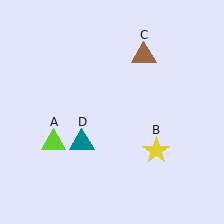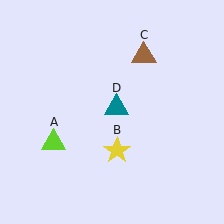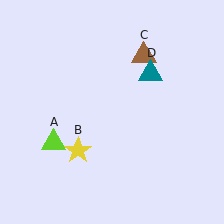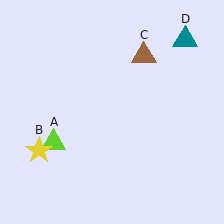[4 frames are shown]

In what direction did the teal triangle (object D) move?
The teal triangle (object D) moved up and to the right.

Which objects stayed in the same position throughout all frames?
Lime triangle (object A) and brown triangle (object C) remained stationary.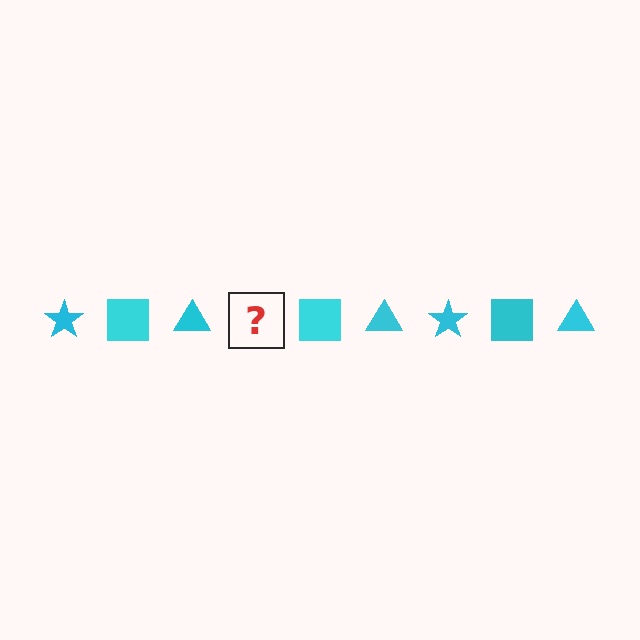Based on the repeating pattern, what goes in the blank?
The blank should be a cyan star.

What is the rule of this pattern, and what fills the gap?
The rule is that the pattern cycles through star, square, triangle shapes in cyan. The gap should be filled with a cyan star.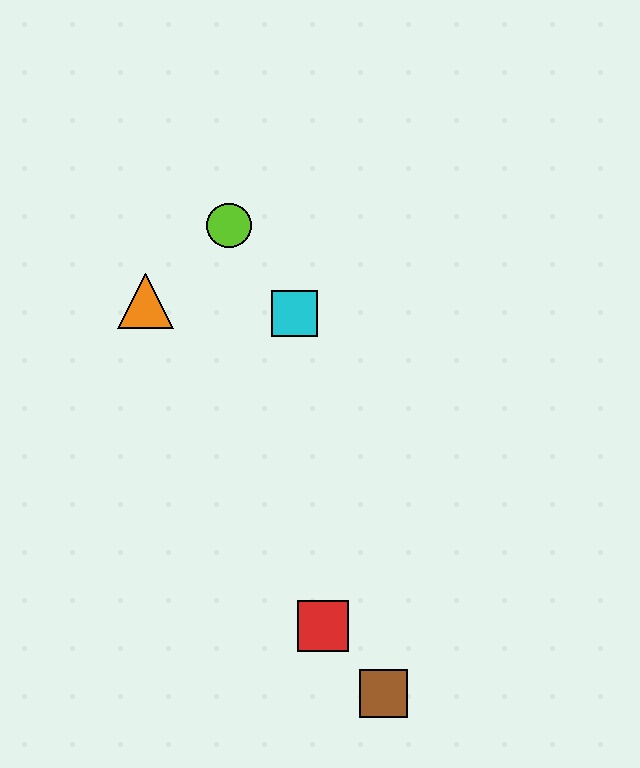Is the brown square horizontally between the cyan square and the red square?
No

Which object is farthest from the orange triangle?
The brown square is farthest from the orange triangle.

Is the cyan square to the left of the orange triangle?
No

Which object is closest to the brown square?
The red square is closest to the brown square.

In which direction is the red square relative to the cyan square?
The red square is below the cyan square.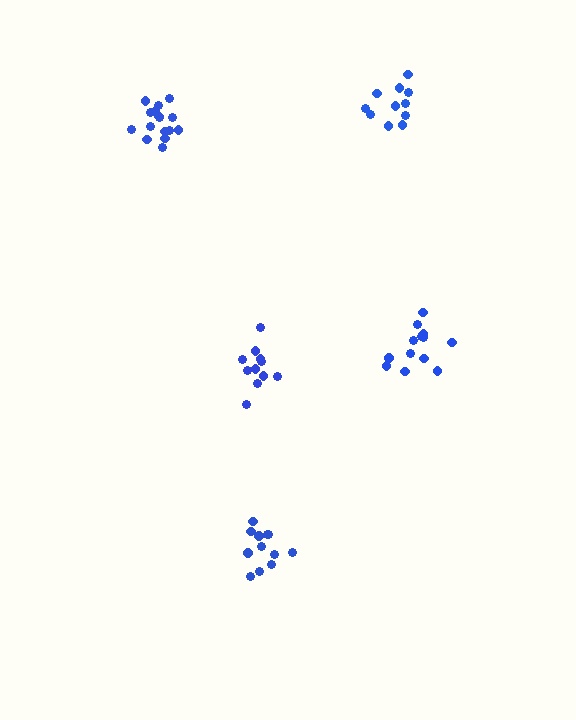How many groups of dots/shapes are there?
There are 5 groups.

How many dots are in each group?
Group 1: 12 dots, Group 2: 13 dots, Group 3: 11 dots, Group 4: 11 dots, Group 5: 16 dots (63 total).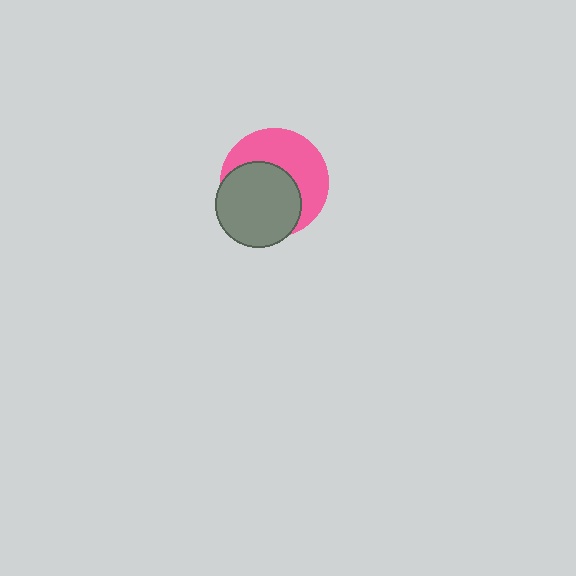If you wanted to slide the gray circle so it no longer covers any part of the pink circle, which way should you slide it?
Slide it toward the lower-left — that is the most direct way to separate the two shapes.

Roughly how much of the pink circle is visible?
About half of it is visible (roughly 49%).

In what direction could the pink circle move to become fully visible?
The pink circle could move toward the upper-right. That would shift it out from behind the gray circle entirely.